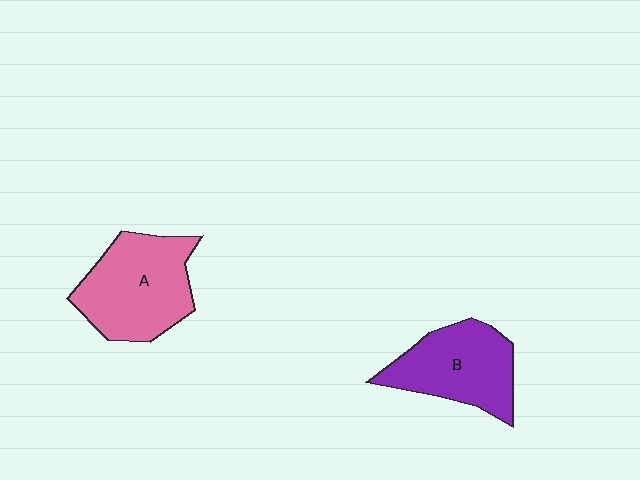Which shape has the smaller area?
Shape B (purple).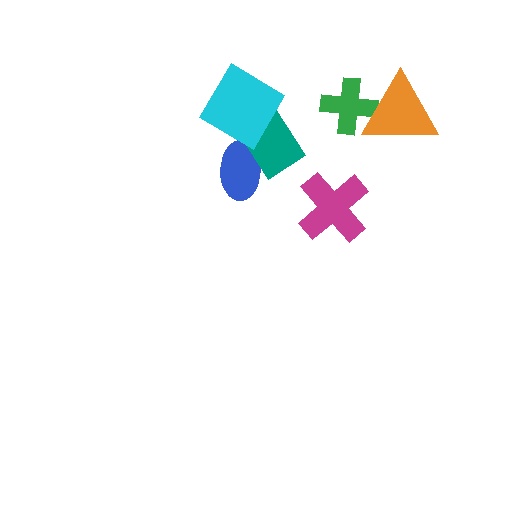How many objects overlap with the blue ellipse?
2 objects overlap with the blue ellipse.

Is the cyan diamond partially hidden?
No, no other shape covers it.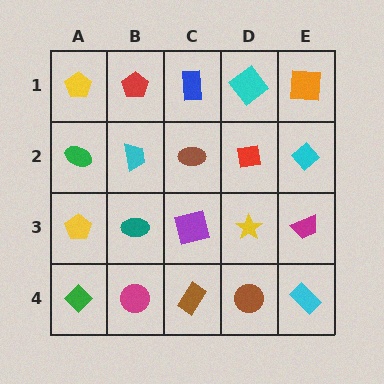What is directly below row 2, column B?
A teal ellipse.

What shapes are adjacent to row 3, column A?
A green ellipse (row 2, column A), a green diamond (row 4, column A), a teal ellipse (row 3, column B).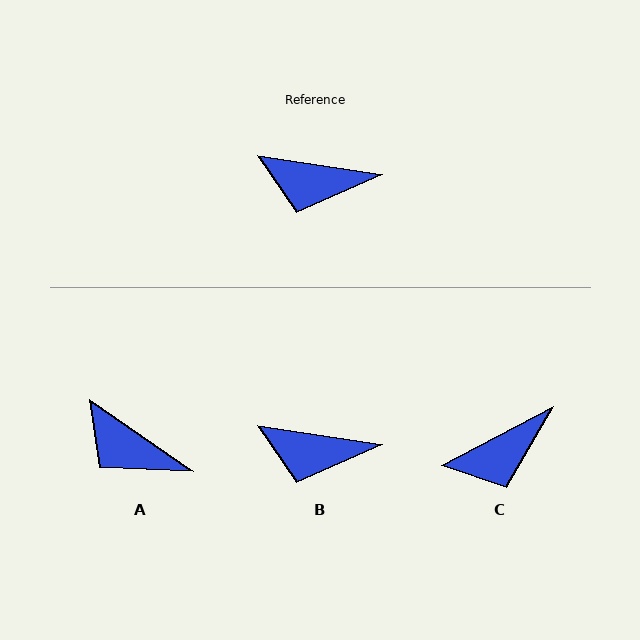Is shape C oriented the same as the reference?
No, it is off by about 36 degrees.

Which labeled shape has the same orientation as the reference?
B.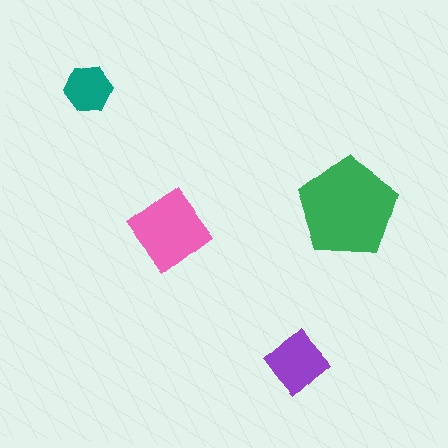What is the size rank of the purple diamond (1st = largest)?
3rd.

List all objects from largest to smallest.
The green pentagon, the pink diamond, the purple diamond, the teal hexagon.